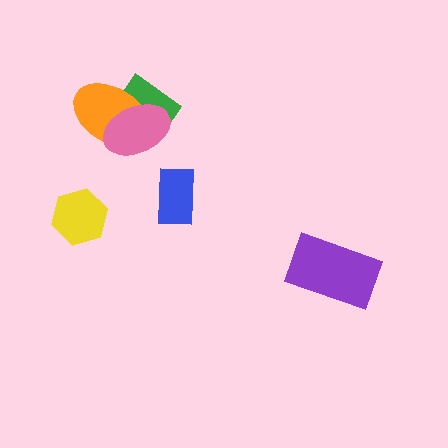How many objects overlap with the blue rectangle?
0 objects overlap with the blue rectangle.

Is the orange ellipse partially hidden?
Yes, it is partially covered by another shape.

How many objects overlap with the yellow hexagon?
0 objects overlap with the yellow hexagon.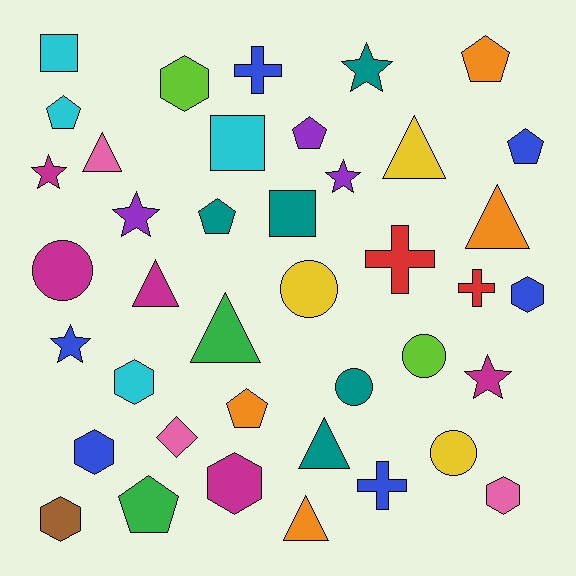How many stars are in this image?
There are 6 stars.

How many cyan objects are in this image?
There are 4 cyan objects.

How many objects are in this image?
There are 40 objects.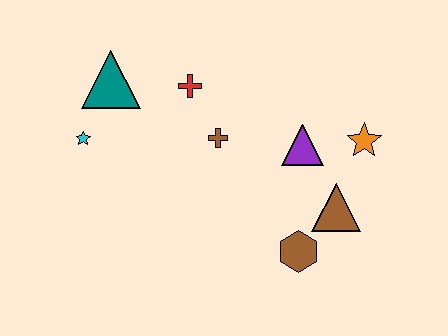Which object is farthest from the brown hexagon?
The teal triangle is farthest from the brown hexagon.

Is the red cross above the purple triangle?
Yes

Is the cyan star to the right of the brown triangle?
No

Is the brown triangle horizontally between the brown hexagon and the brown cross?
No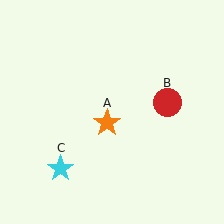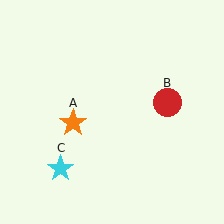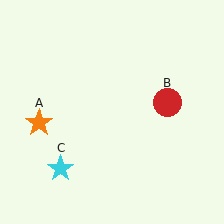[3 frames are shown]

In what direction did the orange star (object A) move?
The orange star (object A) moved left.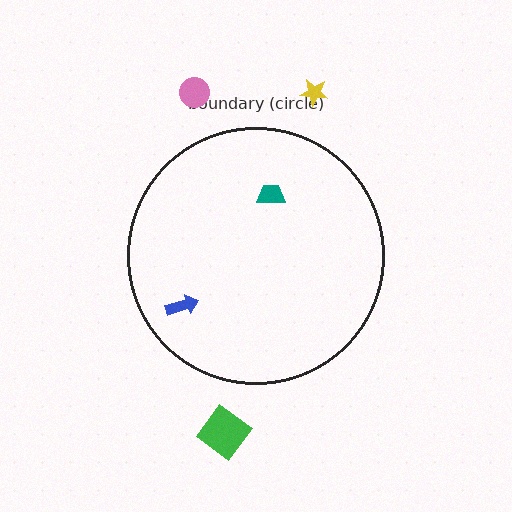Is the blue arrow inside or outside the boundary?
Inside.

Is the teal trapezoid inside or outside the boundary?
Inside.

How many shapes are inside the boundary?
2 inside, 3 outside.